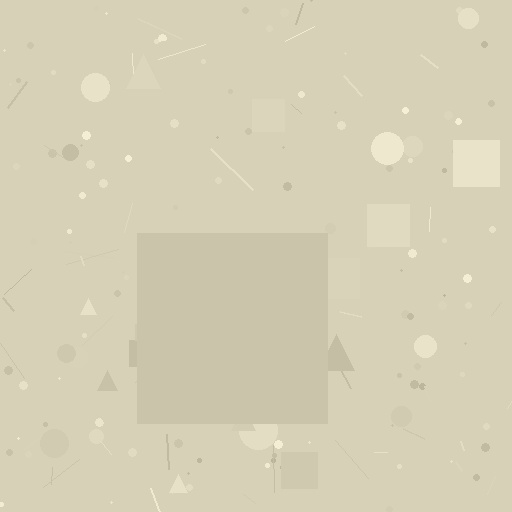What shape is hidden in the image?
A square is hidden in the image.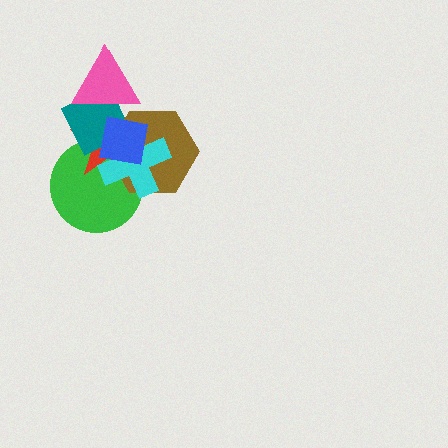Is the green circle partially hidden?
Yes, it is partially covered by another shape.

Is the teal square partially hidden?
Yes, it is partially covered by another shape.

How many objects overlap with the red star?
6 objects overlap with the red star.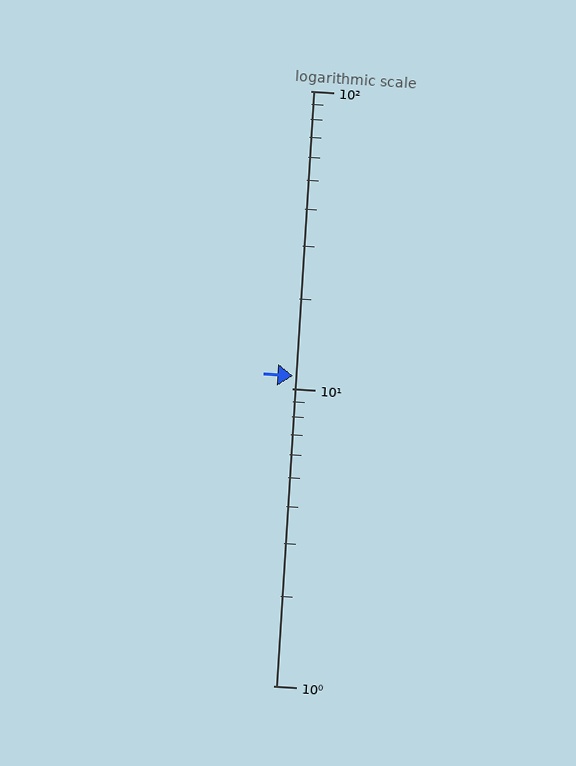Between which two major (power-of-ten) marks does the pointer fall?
The pointer is between 10 and 100.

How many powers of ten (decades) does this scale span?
The scale spans 2 decades, from 1 to 100.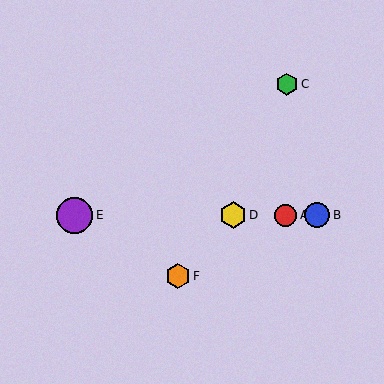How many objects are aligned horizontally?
4 objects (A, B, D, E) are aligned horizontally.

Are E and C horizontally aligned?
No, E is at y≈215 and C is at y≈84.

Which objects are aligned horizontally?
Objects A, B, D, E are aligned horizontally.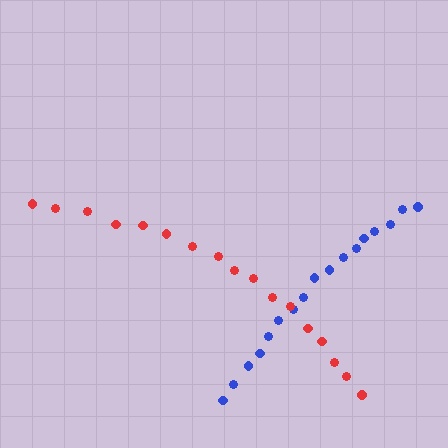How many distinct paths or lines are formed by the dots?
There are 2 distinct paths.